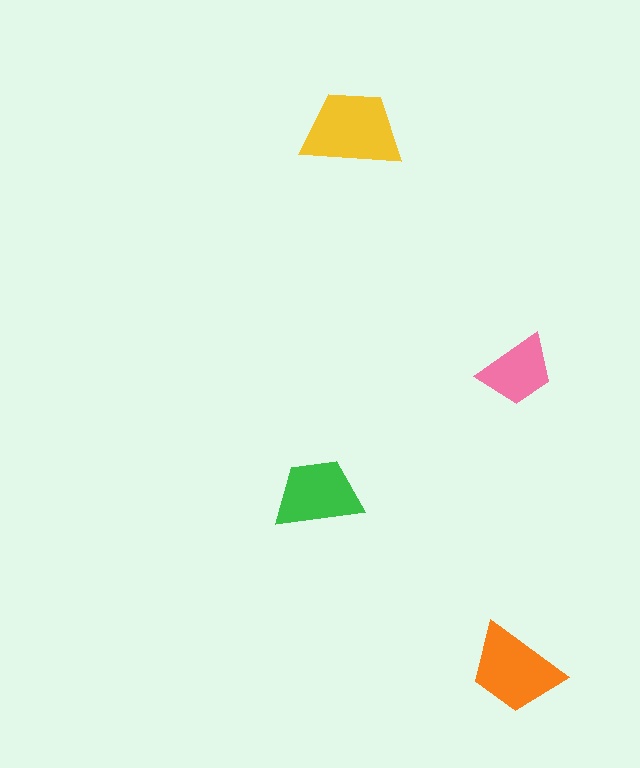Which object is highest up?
The yellow trapezoid is topmost.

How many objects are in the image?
There are 4 objects in the image.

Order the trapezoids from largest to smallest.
the yellow one, the orange one, the green one, the pink one.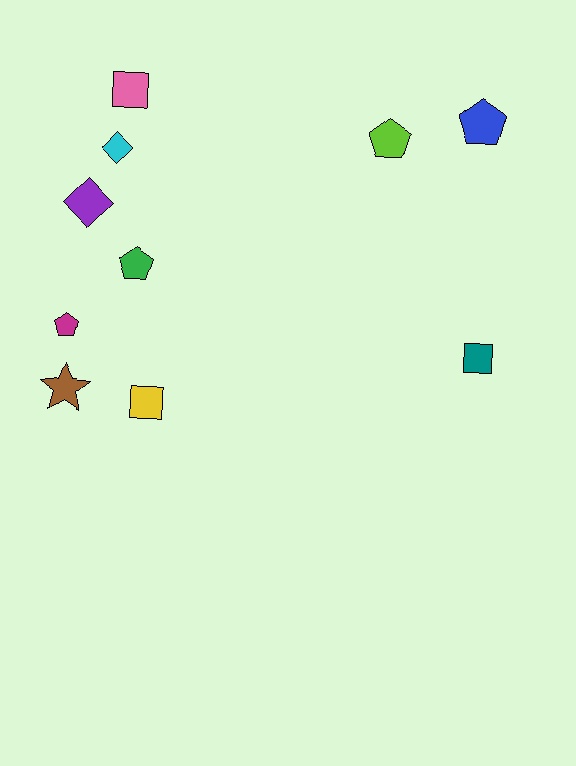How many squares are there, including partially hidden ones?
There are 3 squares.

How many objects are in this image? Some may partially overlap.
There are 10 objects.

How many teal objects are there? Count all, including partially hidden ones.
There is 1 teal object.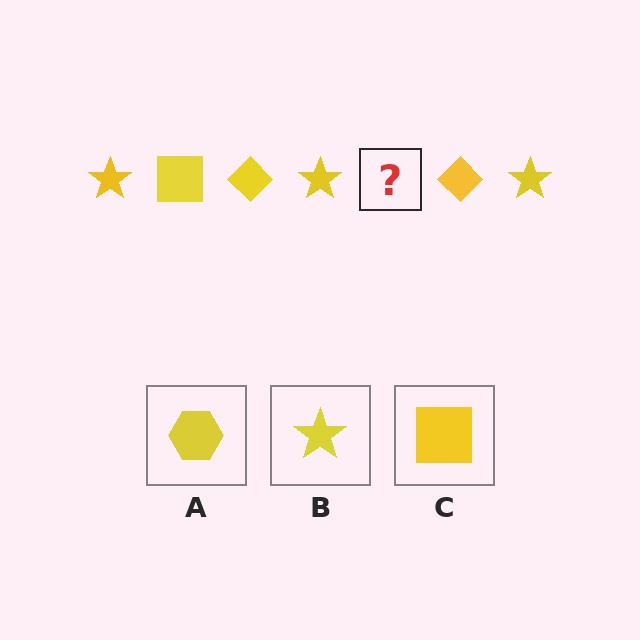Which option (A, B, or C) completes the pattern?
C.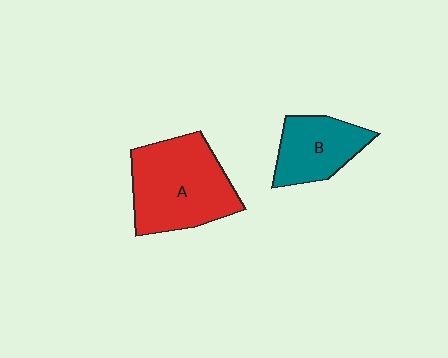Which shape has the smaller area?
Shape B (teal).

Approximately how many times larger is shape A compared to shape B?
Approximately 1.7 times.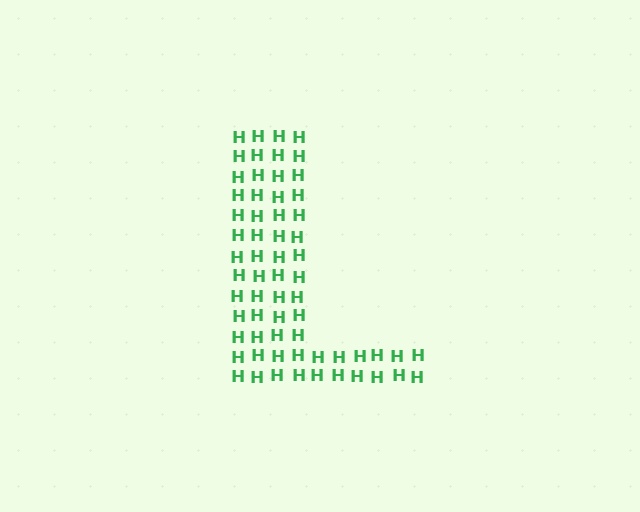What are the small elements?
The small elements are letter H's.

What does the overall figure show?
The overall figure shows the letter L.